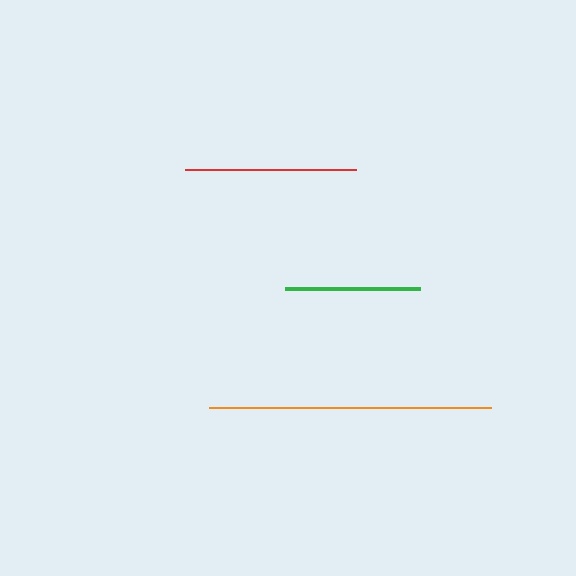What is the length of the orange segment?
The orange segment is approximately 282 pixels long.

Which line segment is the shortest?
The green line is the shortest at approximately 134 pixels.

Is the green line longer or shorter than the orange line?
The orange line is longer than the green line.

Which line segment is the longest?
The orange line is the longest at approximately 282 pixels.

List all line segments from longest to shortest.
From longest to shortest: orange, red, green.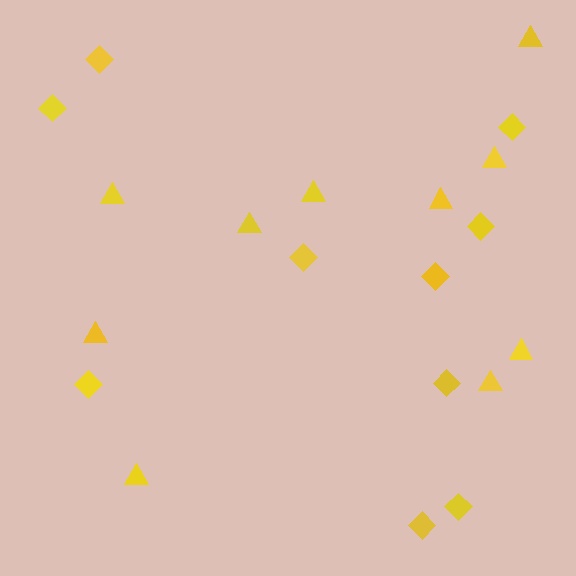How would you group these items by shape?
There are 2 groups: one group of diamonds (10) and one group of triangles (10).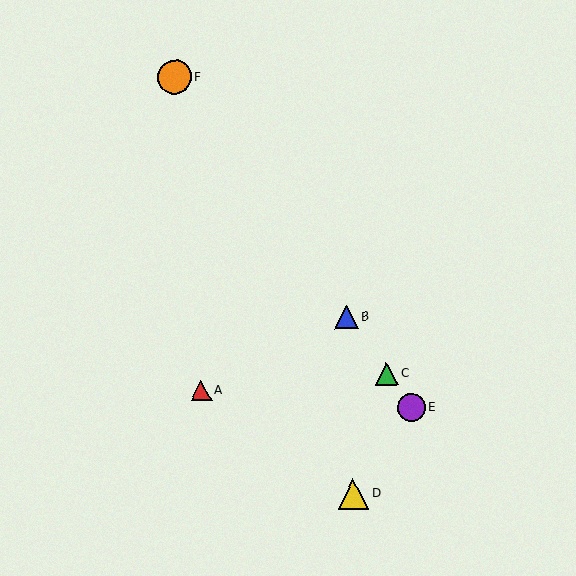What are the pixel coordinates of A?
Object A is at (201, 391).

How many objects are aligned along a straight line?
4 objects (B, C, E, F) are aligned along a straight line.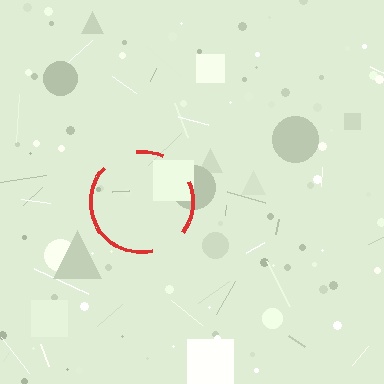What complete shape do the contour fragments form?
The contour fragments form a circle.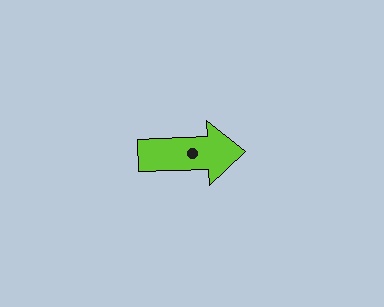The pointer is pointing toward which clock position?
Roughly 3 o'clock.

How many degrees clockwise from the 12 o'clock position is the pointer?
Approximately 88 degrees.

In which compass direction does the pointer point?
East.